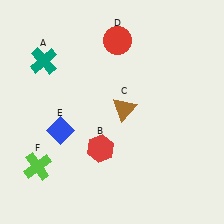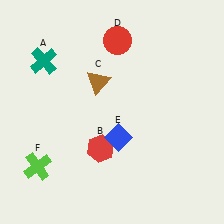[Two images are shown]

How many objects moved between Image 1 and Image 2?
2 objects moved between the two images.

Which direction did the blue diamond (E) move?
The blue diamond (E) moved right.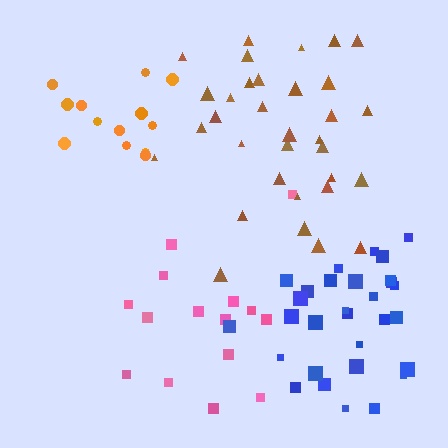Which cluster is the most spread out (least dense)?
Pink.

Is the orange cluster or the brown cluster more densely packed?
Orange.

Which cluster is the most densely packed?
Blue.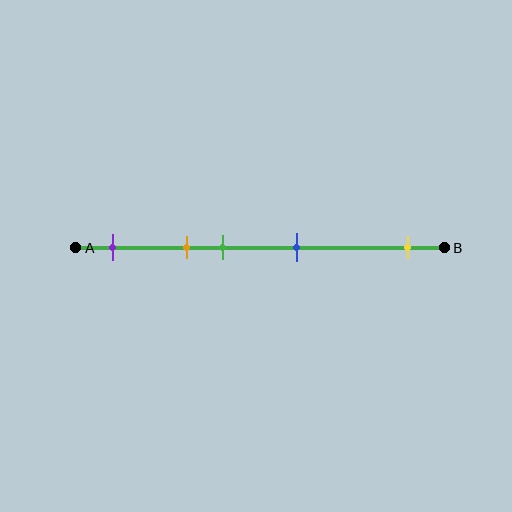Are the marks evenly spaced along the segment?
No, the marks are not evenly spaced.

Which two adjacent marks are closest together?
The orange and green marks are the closest adjacent pair.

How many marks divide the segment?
There are 5 marks dividing the segment.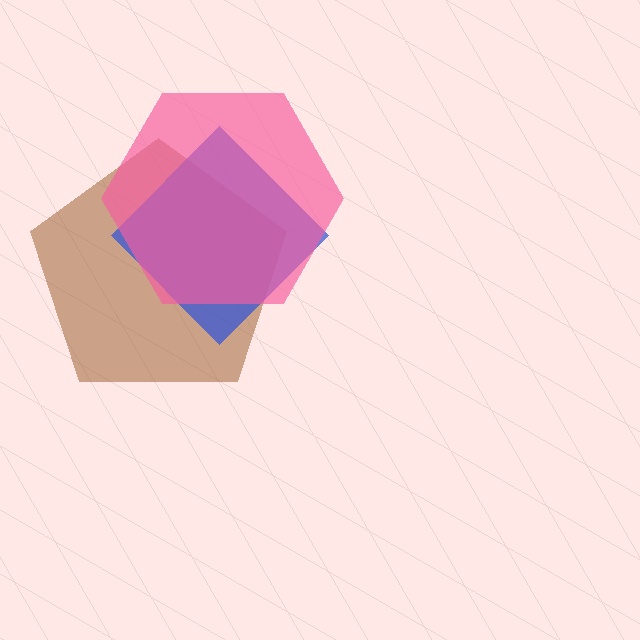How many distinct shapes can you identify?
There are 3 distinct shapes: a brown pentagon, a blue diamond, a pink hexagon.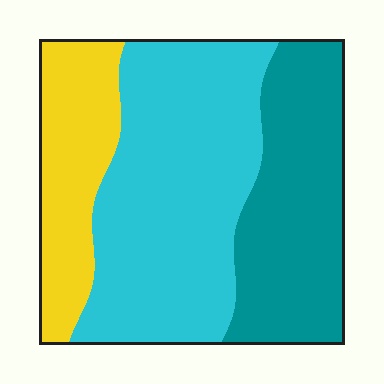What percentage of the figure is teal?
Teal covers roughly 30% of the figure.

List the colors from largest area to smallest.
From largest to smallest: cyan, teal, yellow.